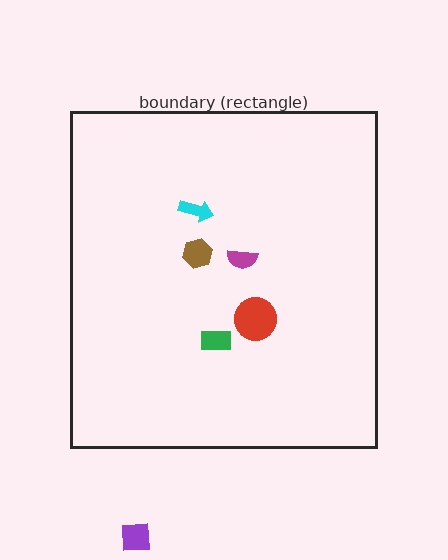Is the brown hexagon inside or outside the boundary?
Inside.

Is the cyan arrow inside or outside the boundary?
Inside.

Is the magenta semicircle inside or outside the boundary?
Inside.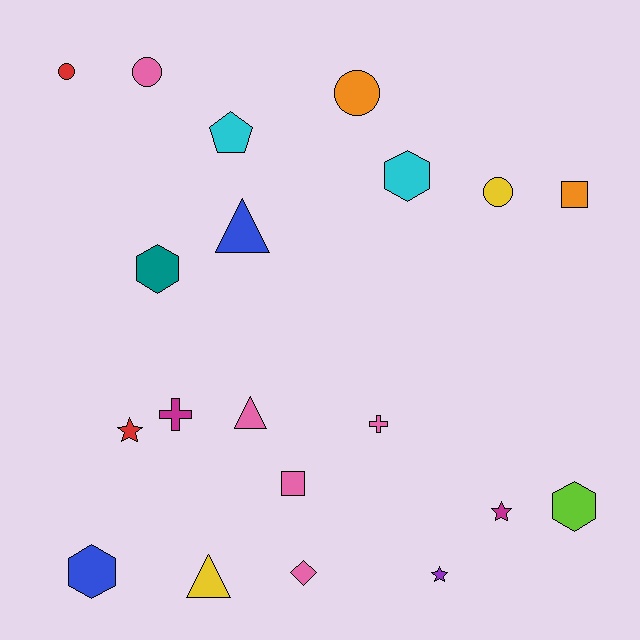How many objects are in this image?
There are 20 objects.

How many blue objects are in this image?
There are 2 blue objects.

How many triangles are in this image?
There are 3 triangles.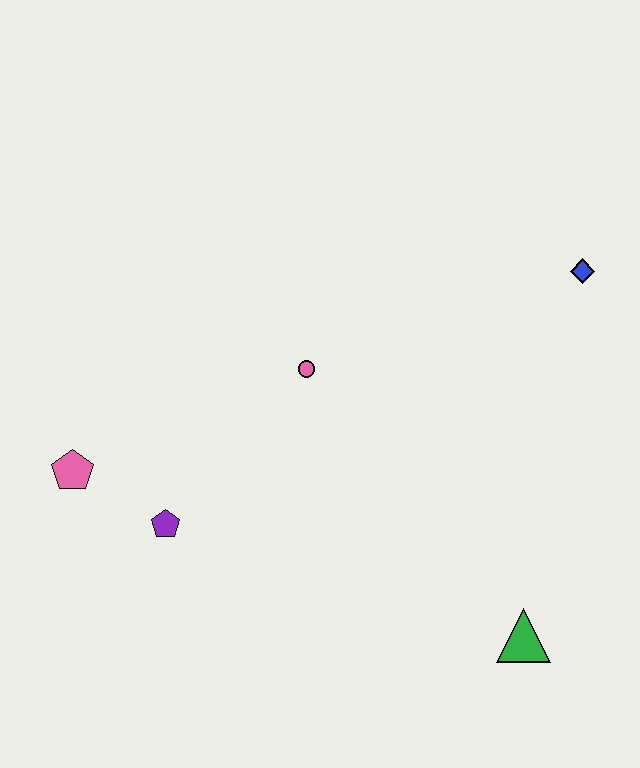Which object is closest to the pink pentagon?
The purple pentagon is closest to the pink pentagon.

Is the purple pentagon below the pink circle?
Yes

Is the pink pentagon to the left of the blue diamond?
Yes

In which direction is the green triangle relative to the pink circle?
The green triangle is below the pink circle.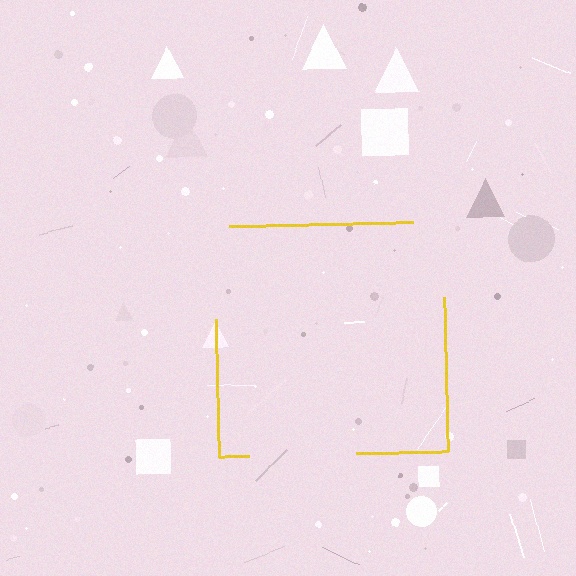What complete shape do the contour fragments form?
The contour fragments form a square.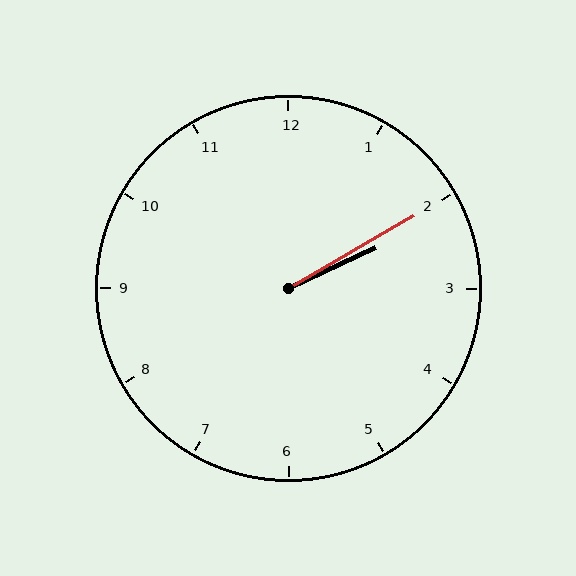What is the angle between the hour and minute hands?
Approximately 5 degrees.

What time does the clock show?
2:10.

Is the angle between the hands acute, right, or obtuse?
It is acute.